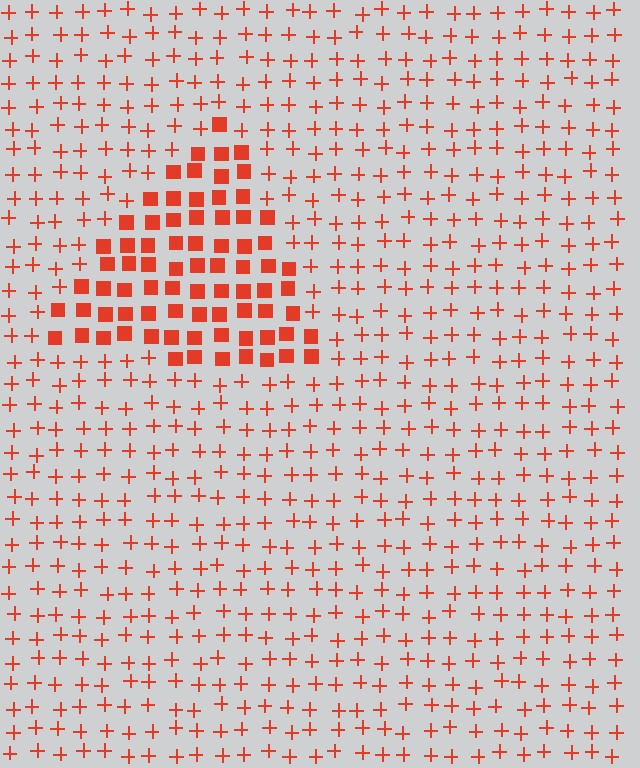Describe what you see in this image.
The image is filled with small red elements arranged in a uniform grid. A triangle-shaped region contains squares, while the surrounding area contains plus signs. The boundary is defined purely by the change in element shape.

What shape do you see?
I see a triangle.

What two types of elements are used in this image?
The image uses squares inside the triangle region and plus signs outside it.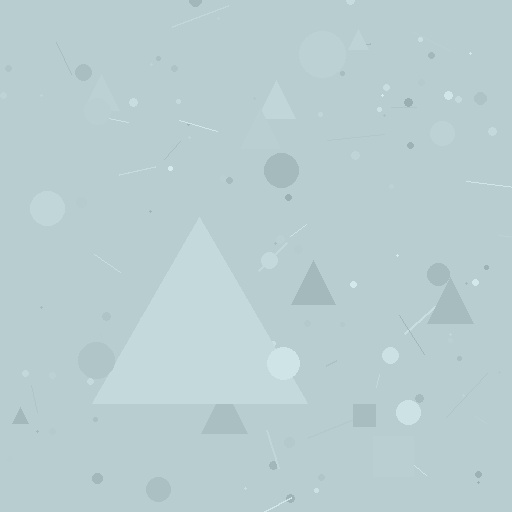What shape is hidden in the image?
A triangle is hidden in the image.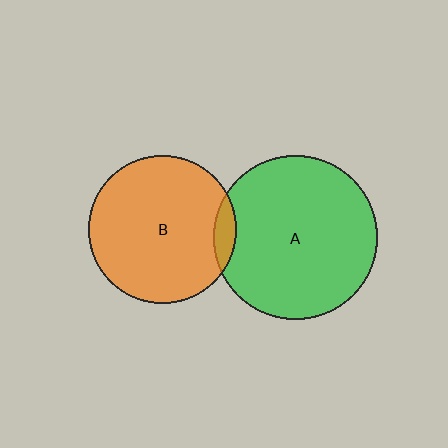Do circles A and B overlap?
Yes.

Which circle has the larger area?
Circle A (green).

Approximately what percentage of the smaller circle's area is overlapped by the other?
Approximately 5%.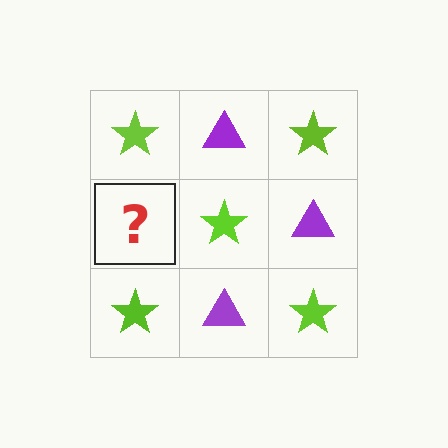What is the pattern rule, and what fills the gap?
The rule is that it alternates lime star and purple triangle in a checkerboard pattern. The gap should be filled with a purple triangle.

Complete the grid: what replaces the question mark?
The question mark should be replaced with a purple triangle.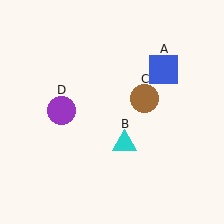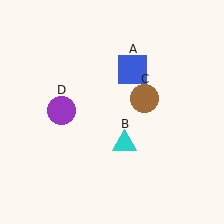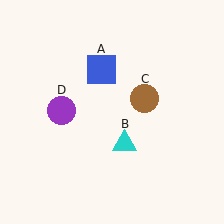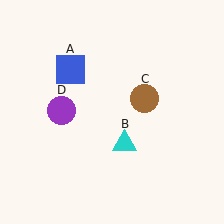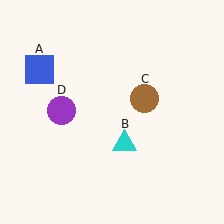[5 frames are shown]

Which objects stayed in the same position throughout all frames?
Cyan triangle (object B) and brown circle (object C) and purple circle (object D) remained stationary.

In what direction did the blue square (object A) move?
The blue square (object A) moved left.